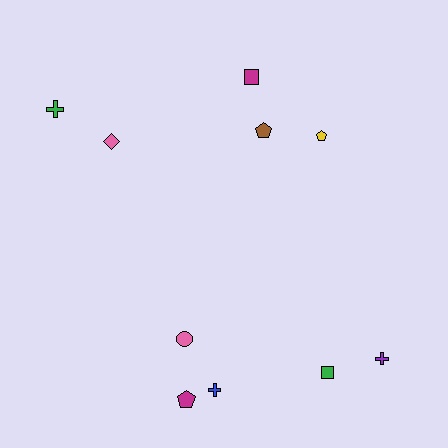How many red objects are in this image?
There are no red objects.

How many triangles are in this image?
There are no triangles.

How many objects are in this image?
There are 10 objects.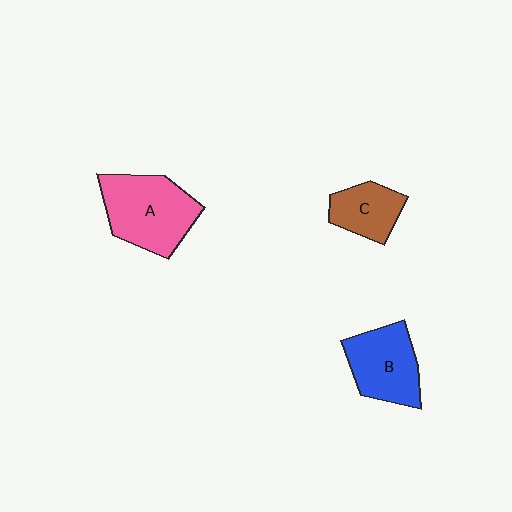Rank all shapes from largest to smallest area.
From largest to smallest: A (pink), B (blue), C (brown).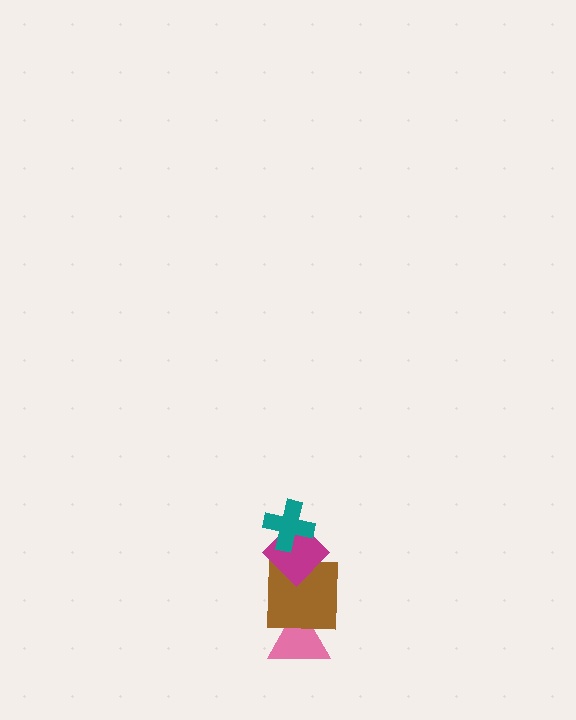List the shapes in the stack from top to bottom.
From top to bottom: the teal cross, the magenta diamond, the brown square, the pink triangle.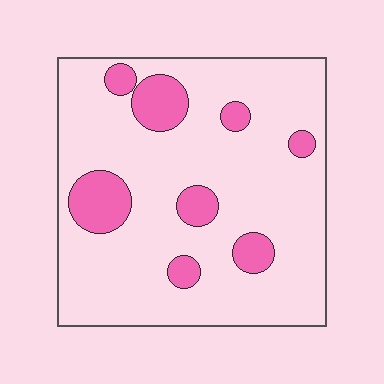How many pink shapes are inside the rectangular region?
8.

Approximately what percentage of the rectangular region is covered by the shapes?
Approximately 15%.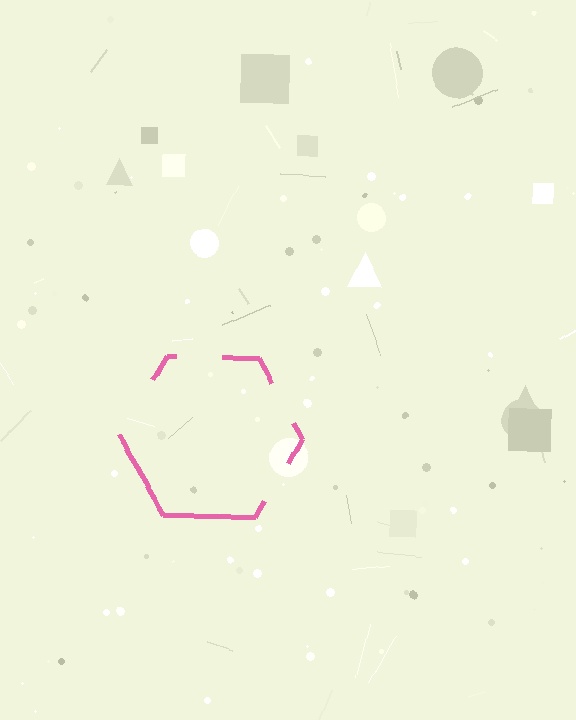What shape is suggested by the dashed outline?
The dashed outline suggests a hexagon.